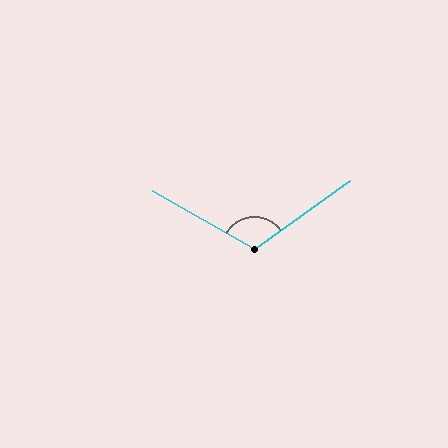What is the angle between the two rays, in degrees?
Approximately 114 degrees.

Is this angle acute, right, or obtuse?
It is obtuse.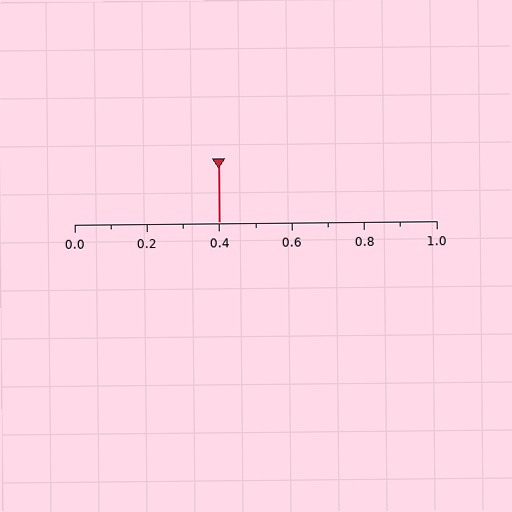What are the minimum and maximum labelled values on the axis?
The axis runs from 0.0 to 1.0.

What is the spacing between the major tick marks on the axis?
The major ticks are spaced 0.2 apart.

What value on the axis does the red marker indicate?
The marker indicates approximately 0.4.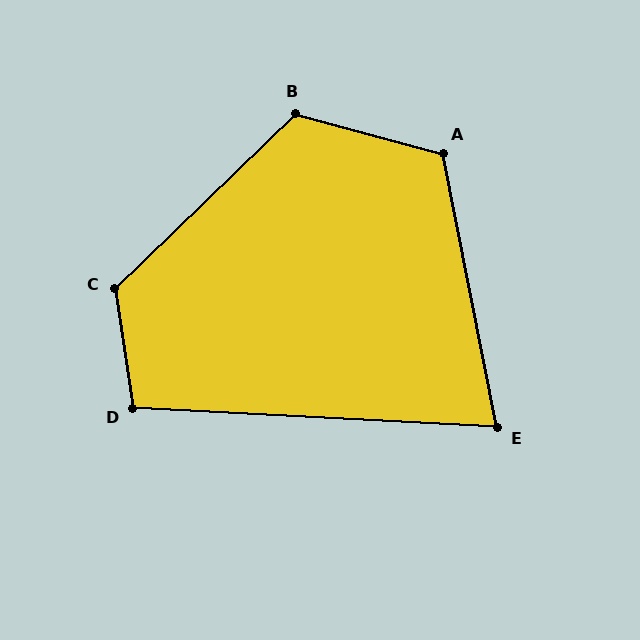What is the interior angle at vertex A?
Approximately 116 degrees (obtuse).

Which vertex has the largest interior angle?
C, at approximately 126 degrees.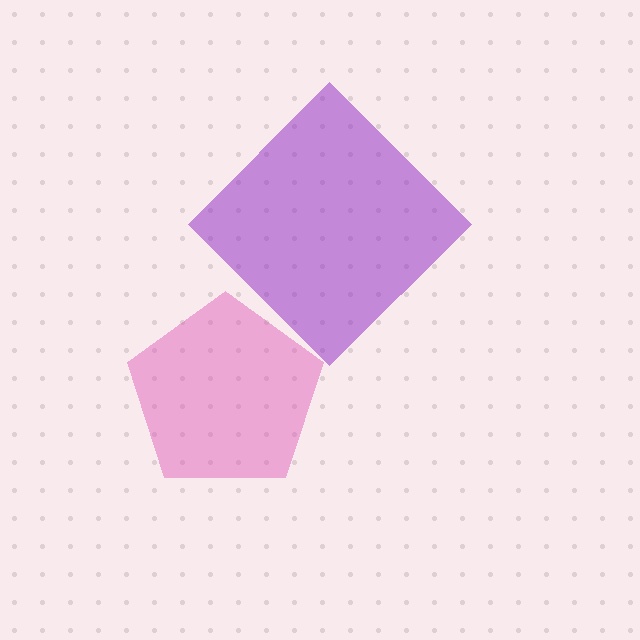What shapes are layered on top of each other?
The layered shapes are: a purple diamond, a pink pentagon.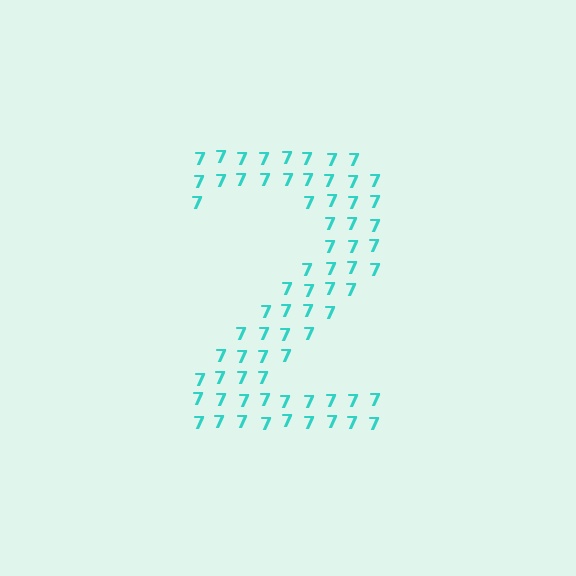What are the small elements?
The small elements are digit 7's.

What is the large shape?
The large shape is the digit 2.